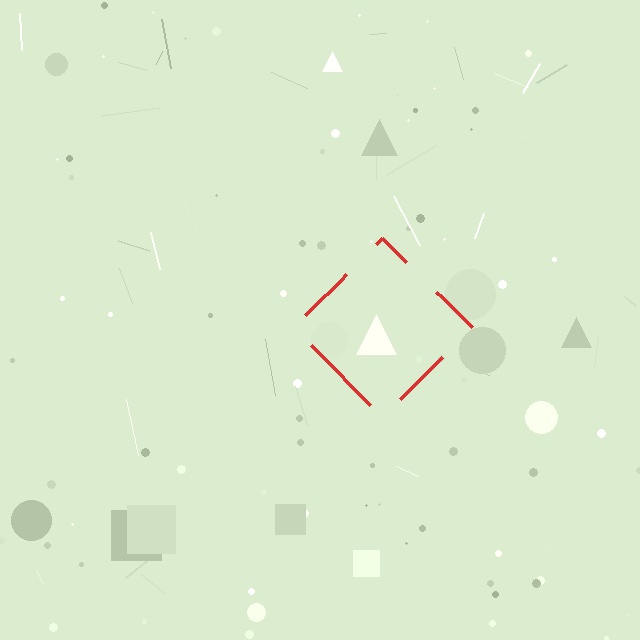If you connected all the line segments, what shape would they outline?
They would outline a diamond.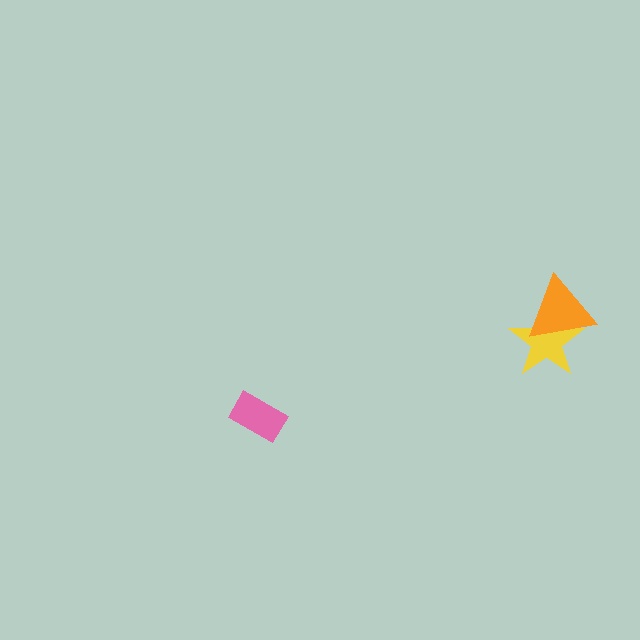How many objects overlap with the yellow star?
1 object overlaps with the yellow star.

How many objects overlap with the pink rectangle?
0 objects overlap with the pink rectangle.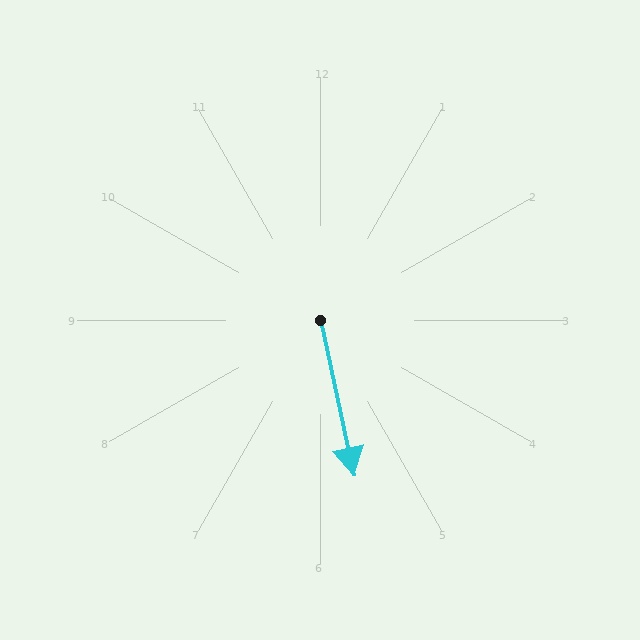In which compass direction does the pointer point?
South.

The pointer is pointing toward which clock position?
Roughly 6 o'clock.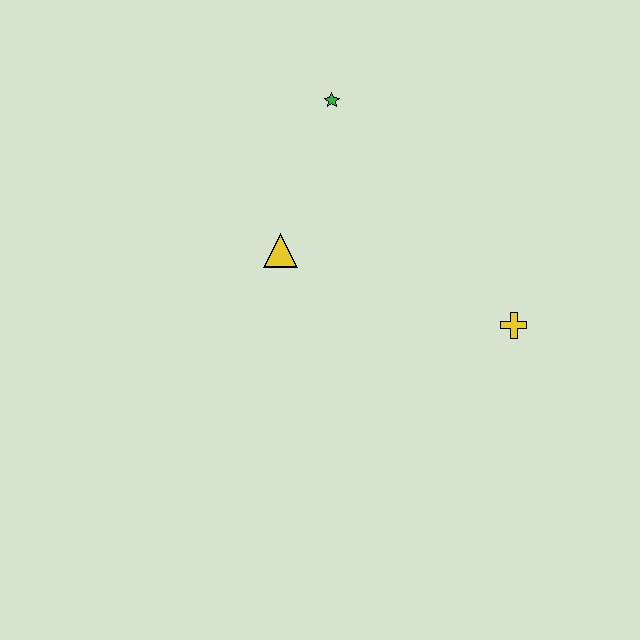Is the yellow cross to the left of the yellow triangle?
No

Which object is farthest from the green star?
The yellow cross is farthest from the green star.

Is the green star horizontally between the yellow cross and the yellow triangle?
Yes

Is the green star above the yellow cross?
Yes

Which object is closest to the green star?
The yellow triangle is closest to the green star.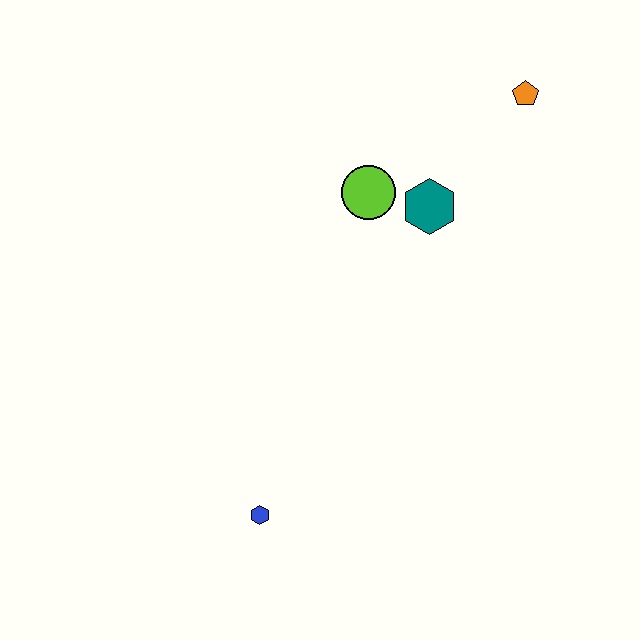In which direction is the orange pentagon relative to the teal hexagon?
The orange pentagon is above the teal hexagon.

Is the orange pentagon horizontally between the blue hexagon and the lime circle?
No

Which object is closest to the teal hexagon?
The lime circle is closest to the teal hexagon.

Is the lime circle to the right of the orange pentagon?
No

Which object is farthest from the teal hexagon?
The blue hexagon is farthest from the teal hexagon.